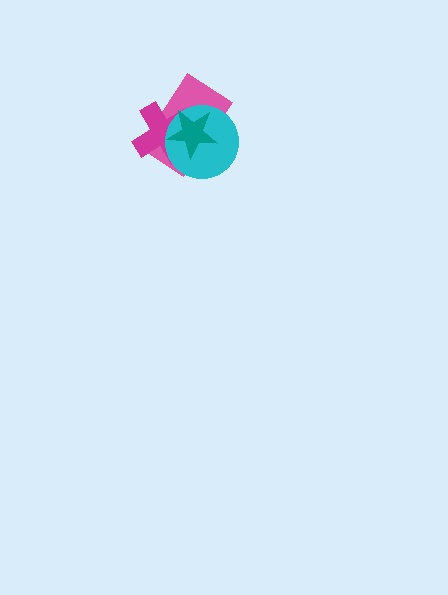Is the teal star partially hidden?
No, no other shape covers it.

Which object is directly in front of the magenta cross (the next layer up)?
The cyan circle is directly in front of the magenta cross.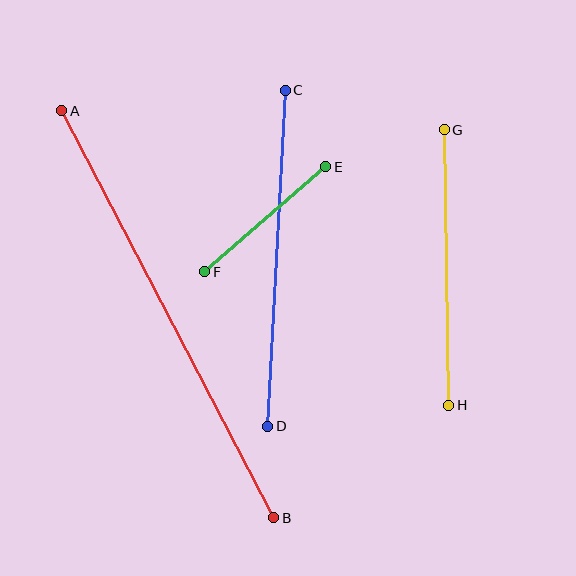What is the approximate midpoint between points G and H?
The midpoint is at approximately (446, 268) pixels.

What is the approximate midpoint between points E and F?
The midpoint is at approximately (265, 219) pixels.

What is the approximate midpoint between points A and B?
The midpoint is at approximately (168, 314) pixels.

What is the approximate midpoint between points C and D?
The midpoint is at approximately (276, 258) pixels.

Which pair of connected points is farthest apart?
Points A and B are farthest apart.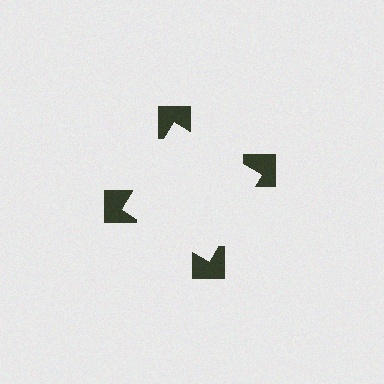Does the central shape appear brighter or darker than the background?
It typically appears slightly brighter than the background, even though no actual brightness change is drawn.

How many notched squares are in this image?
There are 4 — one at each vertex of the illusory square.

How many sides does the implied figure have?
4 sides.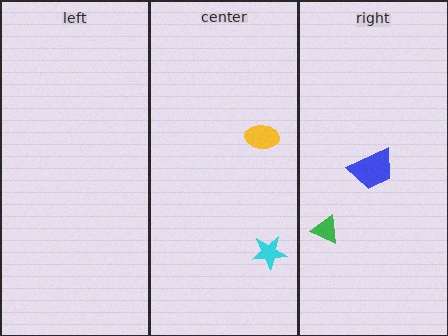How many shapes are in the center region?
2.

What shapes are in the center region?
The cyan star, the yellow ellipse.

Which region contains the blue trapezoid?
The right region.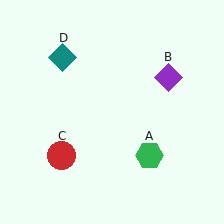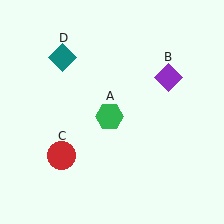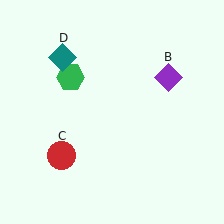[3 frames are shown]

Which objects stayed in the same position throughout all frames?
Purple diamond (object B) and red circle (object C) and teal diamond (object D) remained stationary.